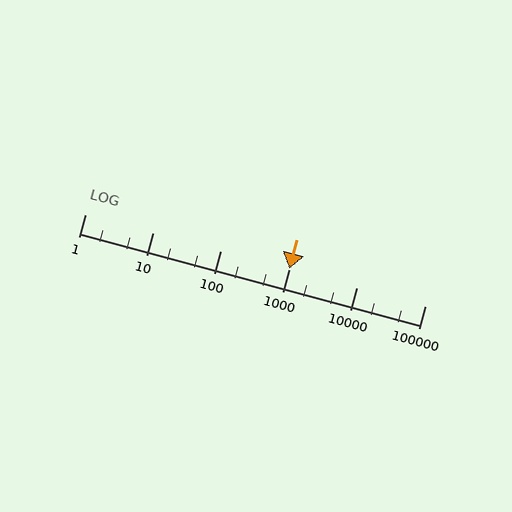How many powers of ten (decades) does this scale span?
The scale spans 5 decades, from 1 to 100000.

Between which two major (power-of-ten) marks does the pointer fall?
The pointer is between 1000 and 10000.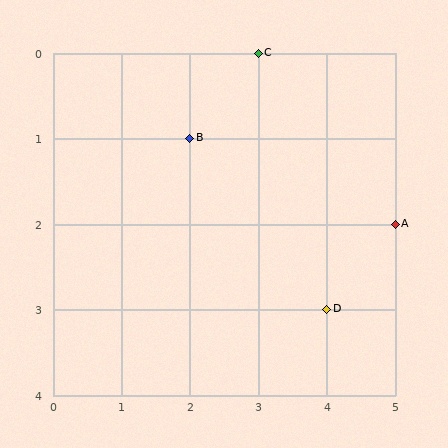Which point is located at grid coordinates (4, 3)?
Point D is at (4, 3).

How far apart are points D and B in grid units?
Points D and B are 2 columns and 2 rows apart (about 2.8 grid units diagonally).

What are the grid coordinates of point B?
Point B is at grid coordinates (2, 1).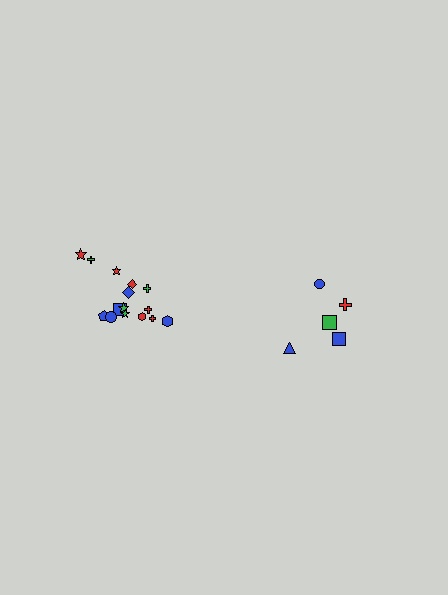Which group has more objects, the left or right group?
The left group.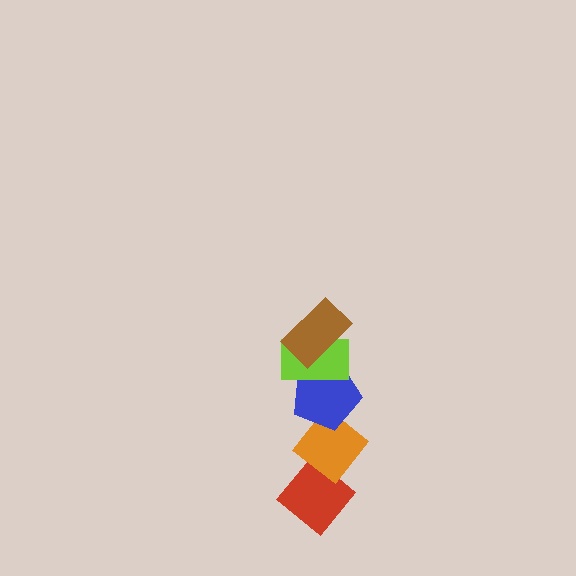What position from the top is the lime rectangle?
The lime rectangle is 2nd from the top.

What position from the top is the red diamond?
The red diamond is 5th from the top.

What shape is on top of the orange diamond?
The blue pentagon is on top of the orange diamond.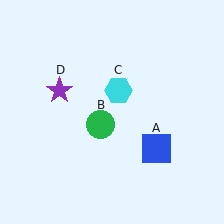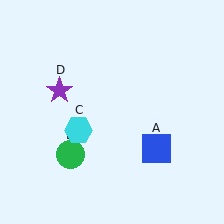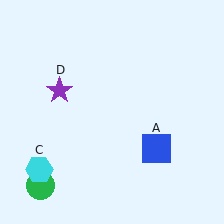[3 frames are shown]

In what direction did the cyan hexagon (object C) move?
The cyan hexagon (object C) moved down and to the left.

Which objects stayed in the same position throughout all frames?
Blue square (object A) and purple star (object D) remained stationary.